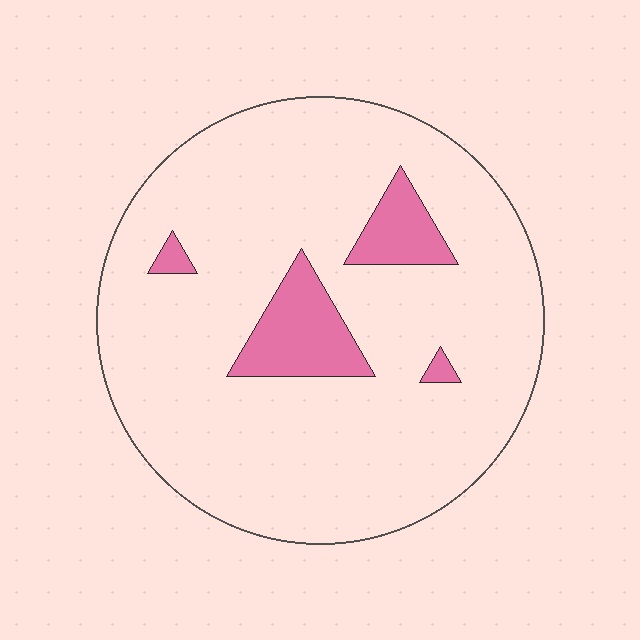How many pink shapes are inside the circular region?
4.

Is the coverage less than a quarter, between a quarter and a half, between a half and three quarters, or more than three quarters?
Less than a quarter.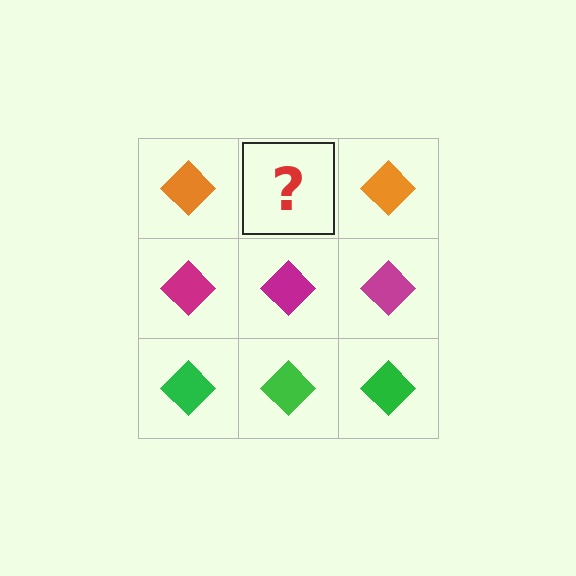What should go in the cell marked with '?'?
The missing cell should contain an orange diamond.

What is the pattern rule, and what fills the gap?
The rule is that each row has a consistent color. The gap should be filled with an orange diamond.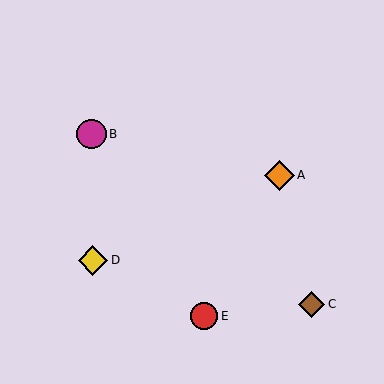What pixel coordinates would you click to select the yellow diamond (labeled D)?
Click at (93, 260) to select the yellow diamond D.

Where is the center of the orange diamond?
The center of the orange diamond is at (280, 175).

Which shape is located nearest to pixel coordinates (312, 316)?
The brown diamond (labeled C) at (312, 304) is nearest to that location.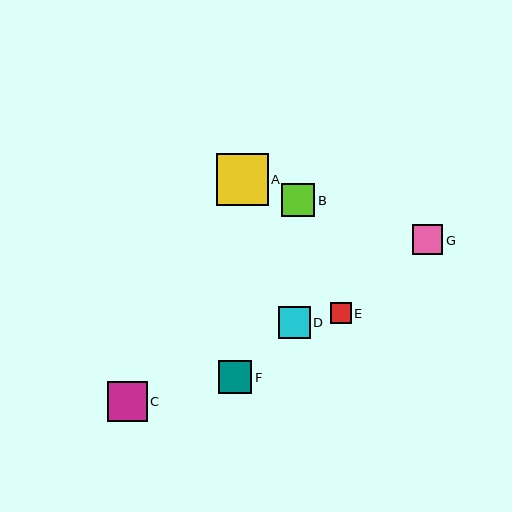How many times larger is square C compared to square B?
Square C is approximately 1.2 times the size of square B.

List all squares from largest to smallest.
From largest to smallest: A, C, F, B, D, G, E.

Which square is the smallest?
Square E is the smallest with a size of approximately 21 pixels.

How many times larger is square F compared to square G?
Square F is approximately 1.1 times the size of square G.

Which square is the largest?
Square A is the largest with a size of approximately 52 pixels.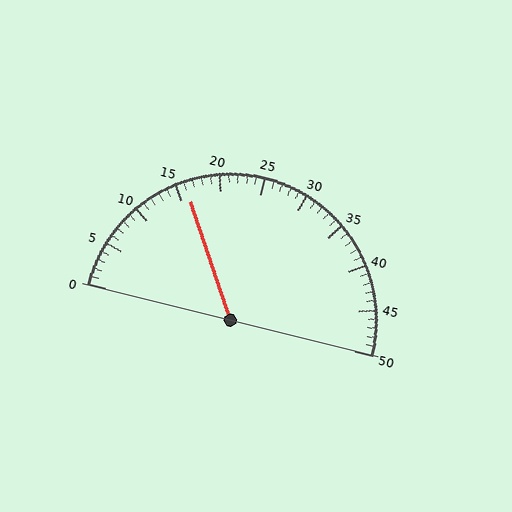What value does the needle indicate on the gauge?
The needle indicates approximately 16.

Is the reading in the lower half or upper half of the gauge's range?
The reading is in the lower half of the range (0 to 50).